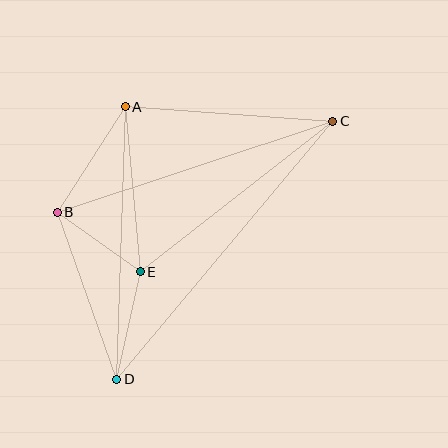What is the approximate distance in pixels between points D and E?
The distance between D and E is approximately 110 pixels.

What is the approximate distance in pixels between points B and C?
The distance between B and C is approximately 290 pixels.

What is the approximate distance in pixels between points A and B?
The distance between A and B is approximately 126 pixels.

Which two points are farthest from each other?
Points C and D are farthest from each other.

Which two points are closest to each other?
Points B and E are closest to each other.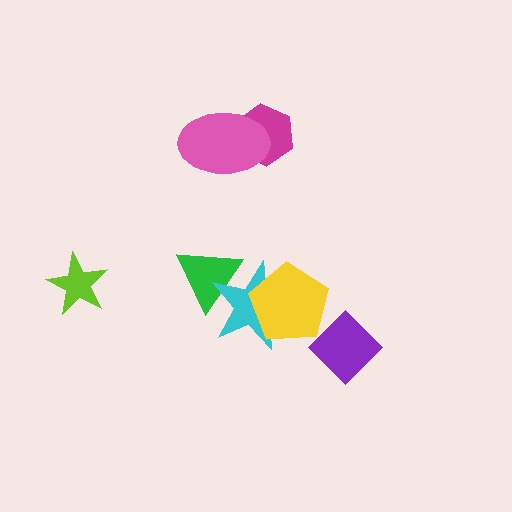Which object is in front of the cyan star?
The yellow pentagon is in front of the cyan star.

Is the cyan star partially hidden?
Yes, it is partially covered by another shape.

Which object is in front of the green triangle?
The cyan star is in front of the green triangle.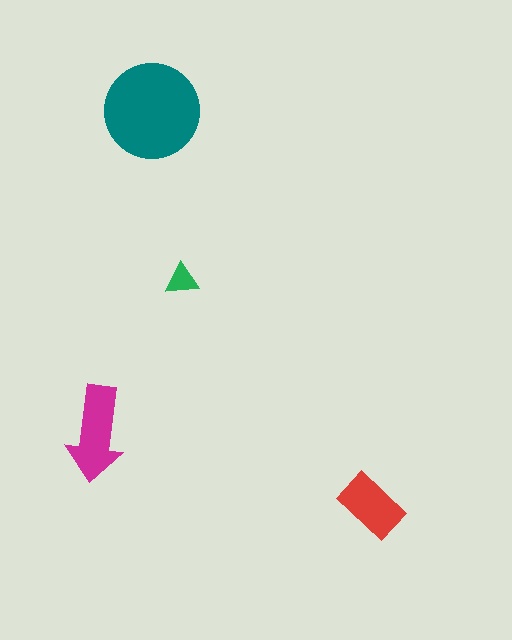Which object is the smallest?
The green triangle.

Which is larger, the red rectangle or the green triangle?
The red rectangle.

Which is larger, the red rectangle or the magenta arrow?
The magenta arrow.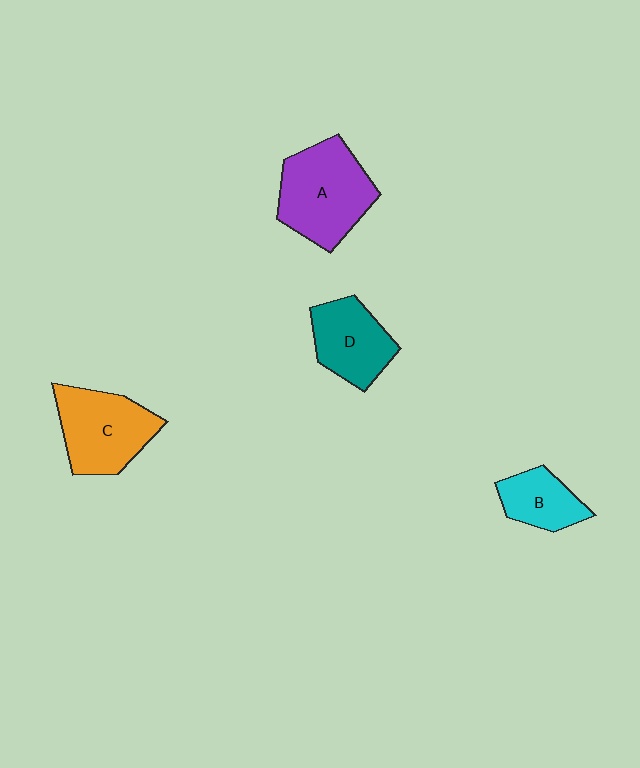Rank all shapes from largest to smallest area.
From largest to smallest: A (purple), C (orange), D (teal), B (cyan).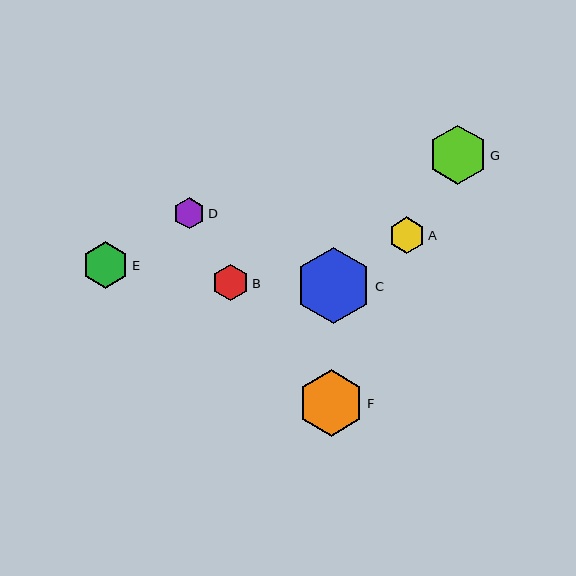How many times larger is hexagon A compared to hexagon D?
Hexagon A is approximately 1.2 times the size of hexagon D.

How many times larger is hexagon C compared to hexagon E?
Hexagon C is approximately 1.6 times the size of hexagon E.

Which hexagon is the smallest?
Hexagon D is the smallest with a size of approximately 31 pixels.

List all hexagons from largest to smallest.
From largest to smallest: C, F, G, E, B, A, D.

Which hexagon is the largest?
Hexagon C is the largest with a size of approximately 76 pixels.